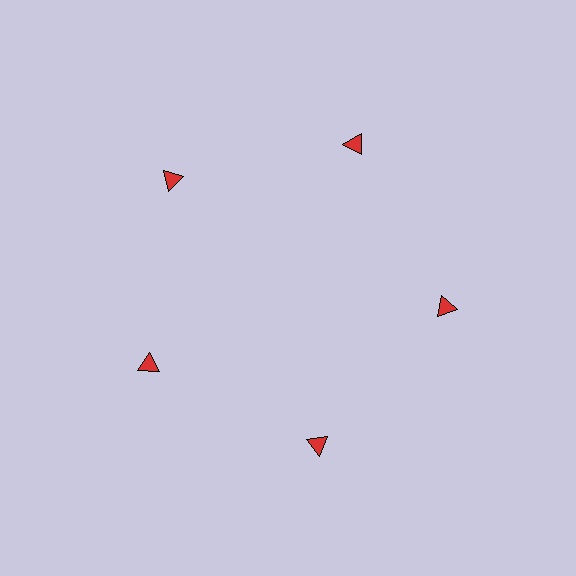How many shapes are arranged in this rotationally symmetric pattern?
There are 5 shapes, arranged in 5 groups of 1.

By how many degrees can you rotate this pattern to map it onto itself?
The pattern maps onto itself every 72 degrees of rotation.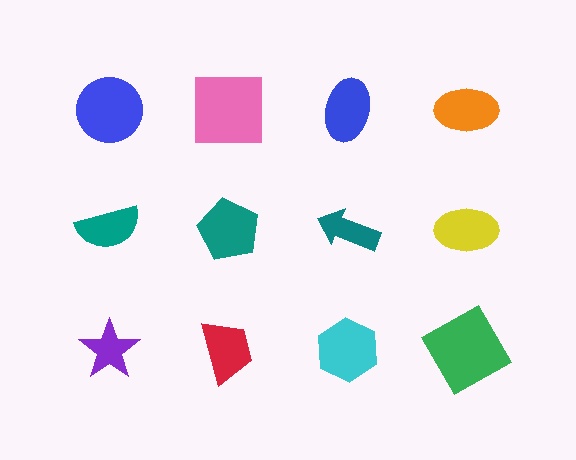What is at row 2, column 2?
A teal pentagon.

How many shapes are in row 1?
4 shapes.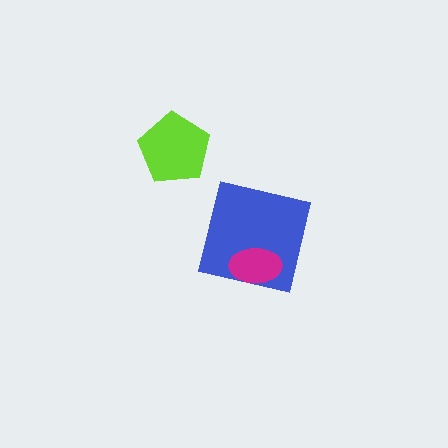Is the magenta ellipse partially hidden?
No, no other shape covers it.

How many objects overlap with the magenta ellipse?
1 object overlaps with the magenta ellipse.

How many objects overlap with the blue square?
1 object overlaps with the blue square.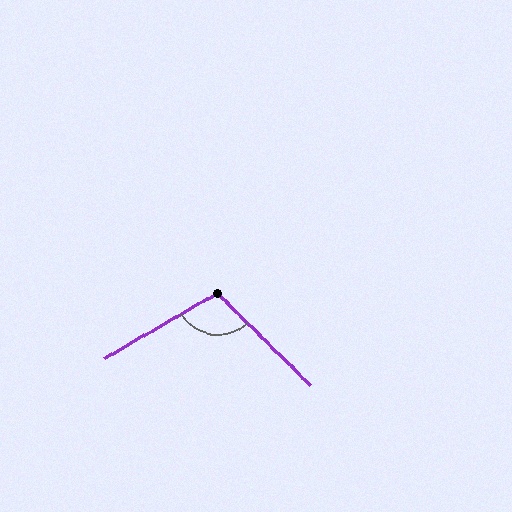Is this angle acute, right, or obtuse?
It is obtuse.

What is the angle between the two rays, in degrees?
Approximately 105 degrees.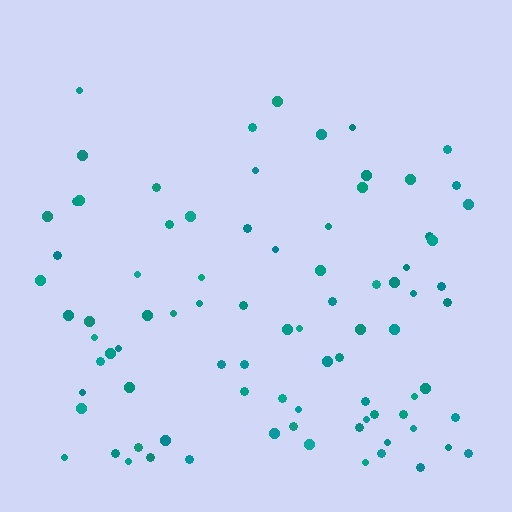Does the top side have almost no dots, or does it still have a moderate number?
Still a moderate number, just noticeably fewer than the bottom.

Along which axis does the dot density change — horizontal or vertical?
Vertical.